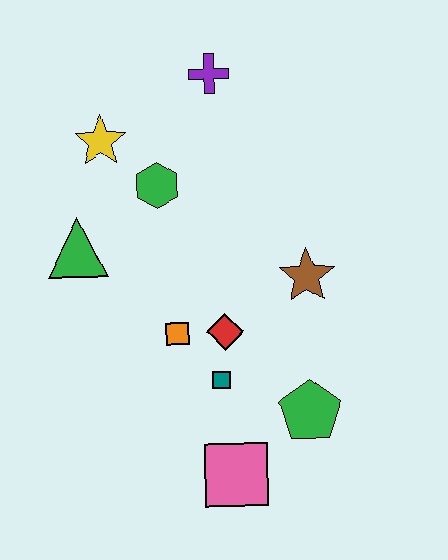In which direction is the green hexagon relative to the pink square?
The green hexagon is above the pink square.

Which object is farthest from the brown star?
The yellow star is farthest from the brown star.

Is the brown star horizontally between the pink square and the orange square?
No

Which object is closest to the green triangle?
The green hexagon is closest to the green triangle.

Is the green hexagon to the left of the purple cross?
Yes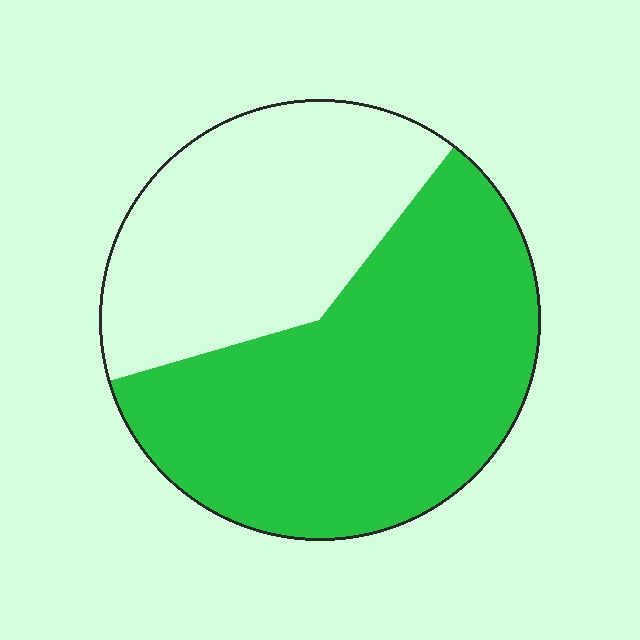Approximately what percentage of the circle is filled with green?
Approximately 60%.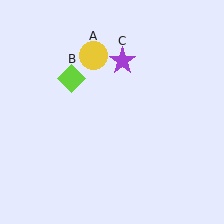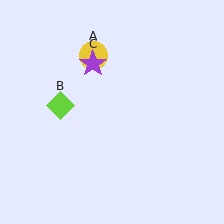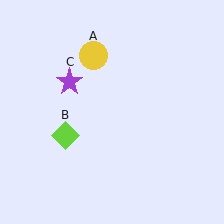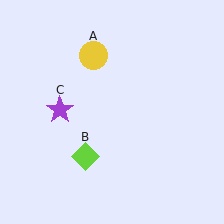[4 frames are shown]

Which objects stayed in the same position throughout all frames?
Yellow circle (object A) remained stationary.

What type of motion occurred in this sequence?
The lime diamond (object B), purple star (object C) rotated counterclockwise around the center of the scene.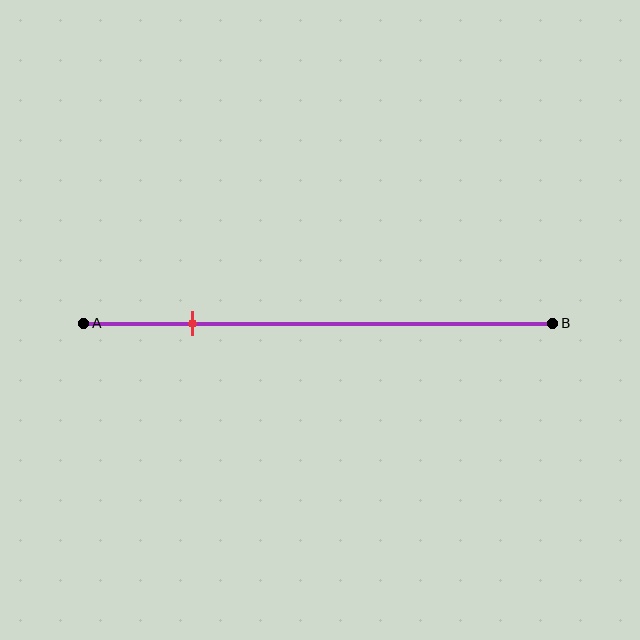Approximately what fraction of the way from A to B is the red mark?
The red mark is approximately 25% of the way from A to B.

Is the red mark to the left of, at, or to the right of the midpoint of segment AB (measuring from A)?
The red mark is to the left of the midpoint of segment AB.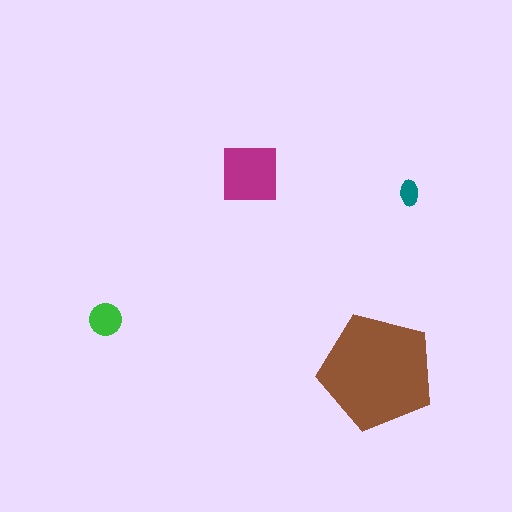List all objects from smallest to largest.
The teal ellipse, the green circle, the magenta square, the brown pentagon.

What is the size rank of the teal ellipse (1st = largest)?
4th.